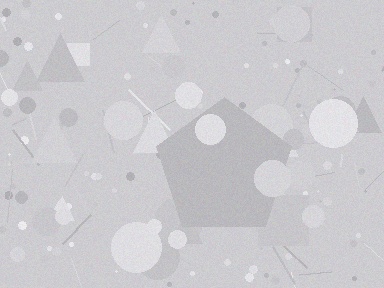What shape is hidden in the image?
A pentagon is hidden in the image.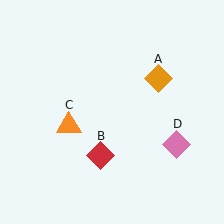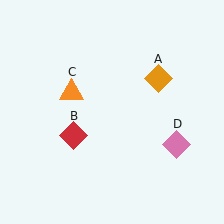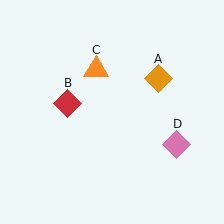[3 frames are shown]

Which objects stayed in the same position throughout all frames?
Orange diamond (object A) and pink diamond (object D) remained stationary.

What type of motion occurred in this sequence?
The red diamond (object B), orange triangle (object C) rotated clockwise around the center of the scene.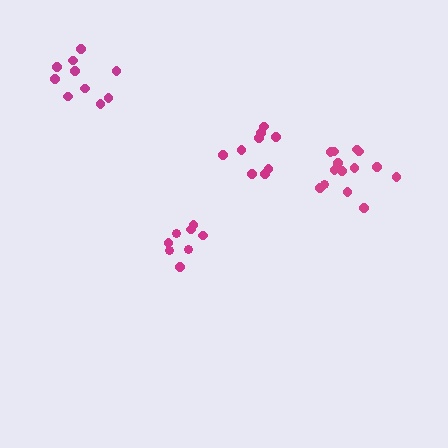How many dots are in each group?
Group 1: 8 dots, Group 2: 10 dots, Group 3: 14 dots, Group 4: 9 dots (41 total).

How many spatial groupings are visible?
There are 4 spatial groupings.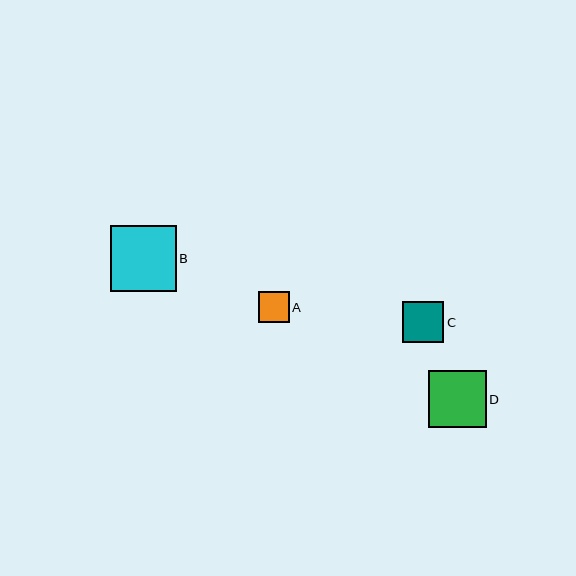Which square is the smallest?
Square A is the smallest with a size of approximately 31 pixels.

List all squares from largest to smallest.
From largest to smallest: B, D, C, A.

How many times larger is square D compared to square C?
Square D is approximately 1.4 times the size of square C.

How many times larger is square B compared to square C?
Square B is approximately 1.6 times the size of square C.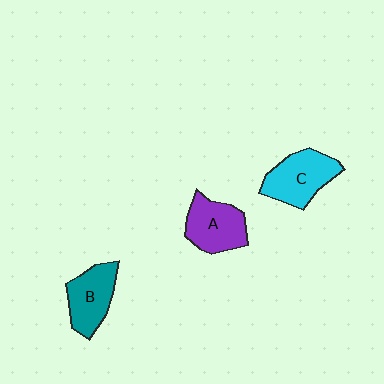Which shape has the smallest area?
Shape B (teal).